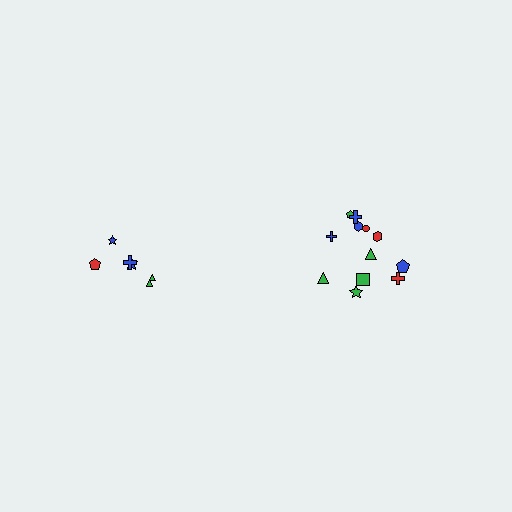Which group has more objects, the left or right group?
The right group.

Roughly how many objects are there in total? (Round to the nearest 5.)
Roughly 20 objects in total.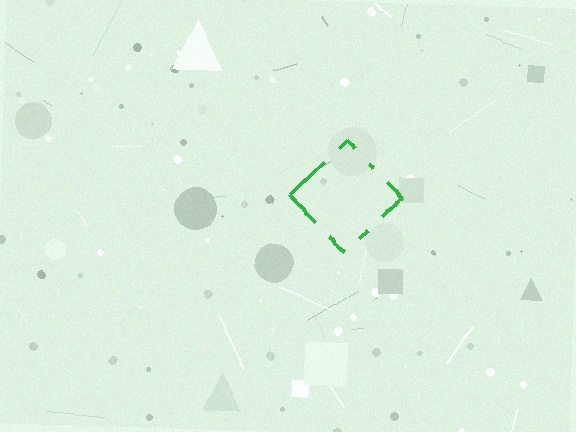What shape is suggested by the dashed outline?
The dashed outline suggests a diamond.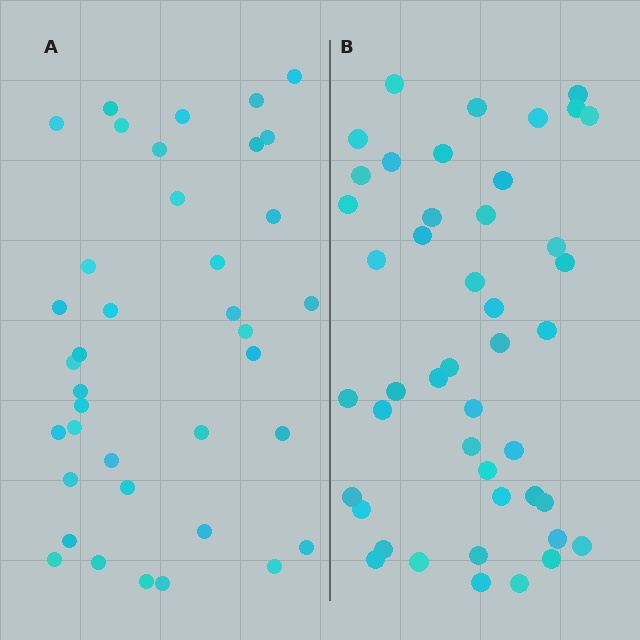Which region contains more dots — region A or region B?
Region B (the right region) has more dots.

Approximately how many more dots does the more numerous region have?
Region B has roughly 8 or so more dots than region A.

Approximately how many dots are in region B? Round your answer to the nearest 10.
About 40 dots. (The exact count is 45, which rounds to 40.)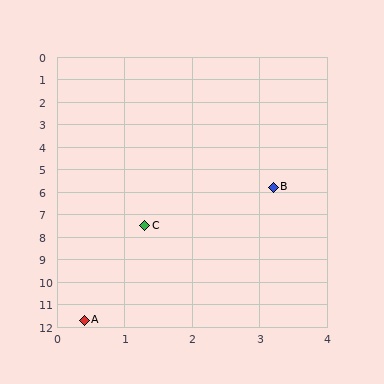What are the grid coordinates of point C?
Point C is at approximately (1.3, 7.5).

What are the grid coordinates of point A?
Point A is at approximately (0.4, 11.7).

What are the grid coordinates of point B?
Point B is at approximately (3.2, 5.8).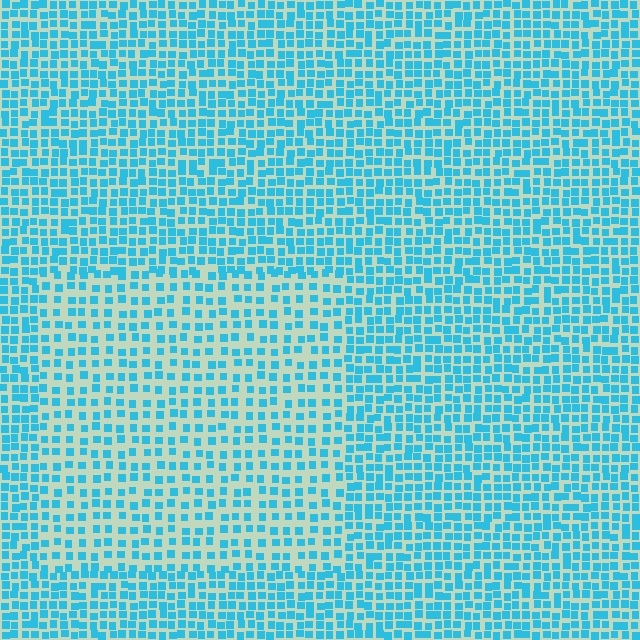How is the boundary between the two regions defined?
The boundary is defined by a change in element density (approximately 1.7x ratio). All elements are the same color, size, and shape.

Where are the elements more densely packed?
The elements are more densely packed outside the rectangle boundary.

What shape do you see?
I see a rectangle.